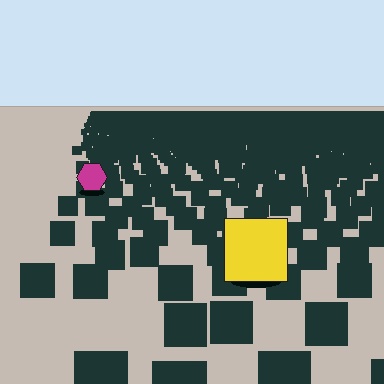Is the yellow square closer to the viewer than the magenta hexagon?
Yes. The yellow square is closer — you can tell from the texture gradient: the ground texture is coarser near it.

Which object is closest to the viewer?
The yellow square is closest. The texture marks near it are larger and more spread out.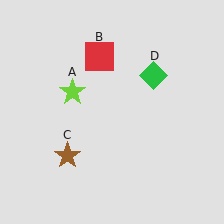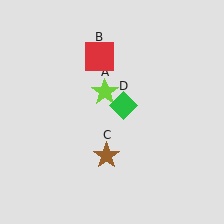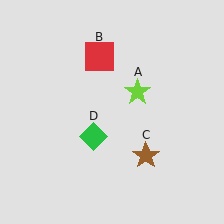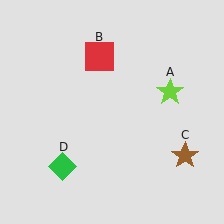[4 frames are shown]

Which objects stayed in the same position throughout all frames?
Red square (object B) remained stationary.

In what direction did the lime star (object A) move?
The lime star (object A) moved right.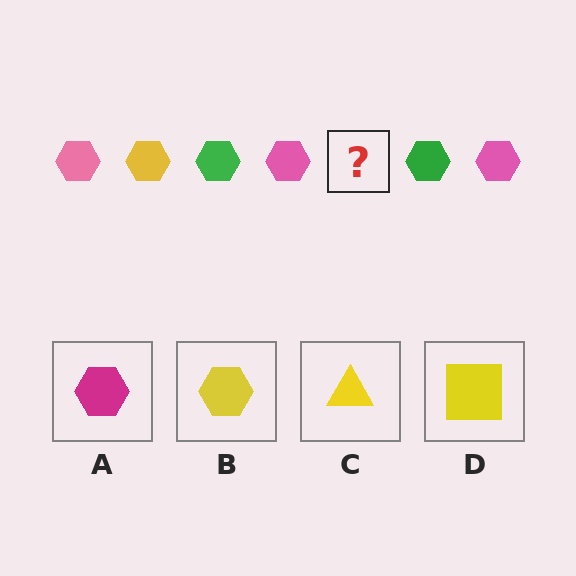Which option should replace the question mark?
Option B.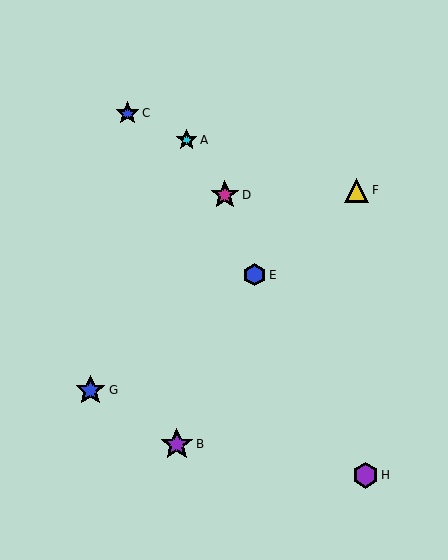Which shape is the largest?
The purple star (labeled B) is the largest.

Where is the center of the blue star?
The center of the blue star is at (128, 113).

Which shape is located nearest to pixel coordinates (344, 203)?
The yellow triangle (labeled F) at (357, 190) is nearest to that location.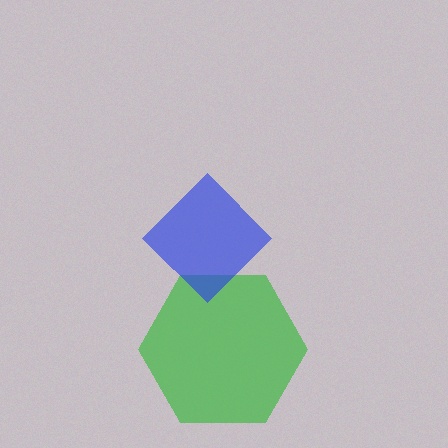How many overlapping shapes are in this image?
There are 2 overlapping shapes in the image.